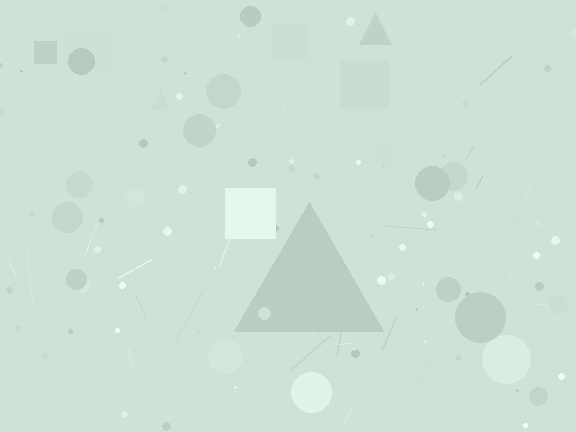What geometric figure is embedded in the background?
A triangle is embedded in the background.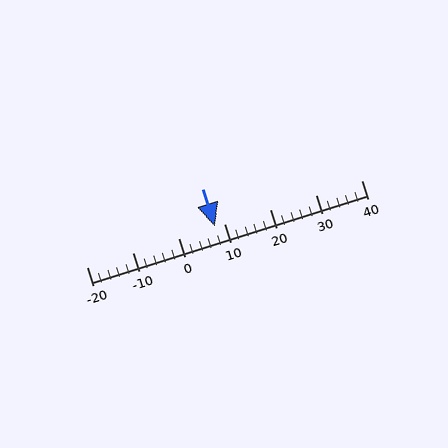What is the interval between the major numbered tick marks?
The major tick marks are spaced 10 units apart.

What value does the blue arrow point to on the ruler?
The blue arrow points to approximately 8.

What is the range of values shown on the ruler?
The ruler shows values from -20 to 40.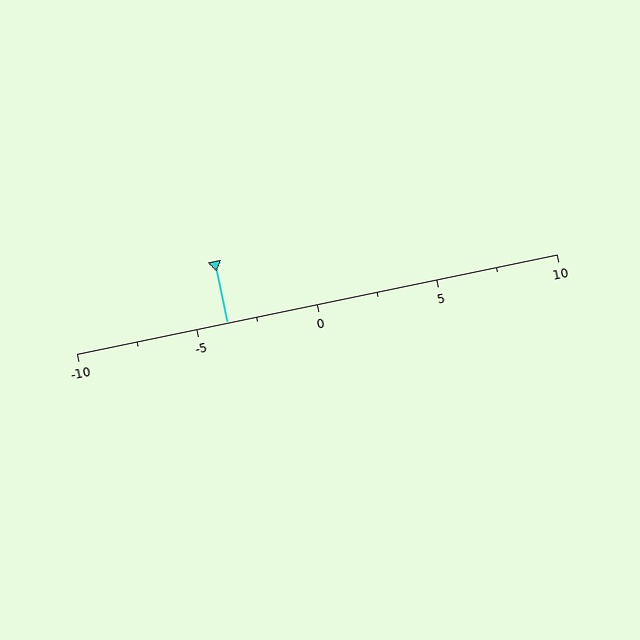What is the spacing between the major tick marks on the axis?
The major ticks are spaced 5 apart.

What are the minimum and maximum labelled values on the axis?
The axis runs from -10 to 10.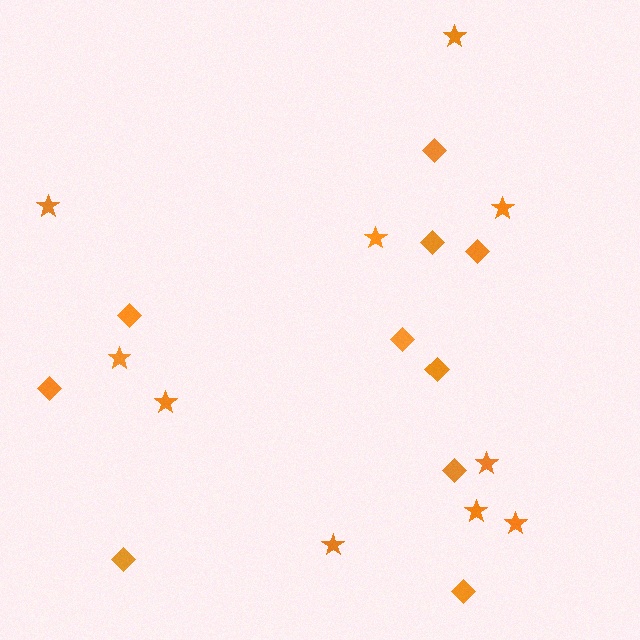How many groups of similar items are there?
There are 2 groups: one group of stars (10) and one group of diamonds (10).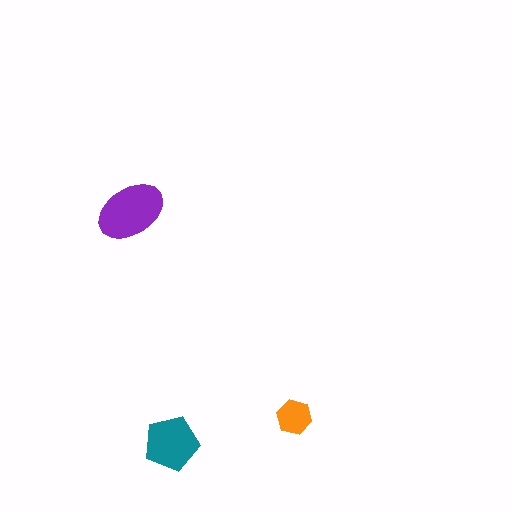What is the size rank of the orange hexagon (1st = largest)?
3rd.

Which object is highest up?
The purple ellipse is topmost.